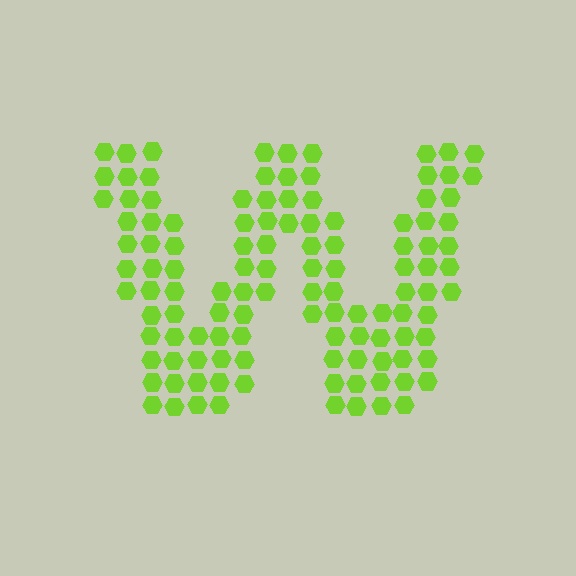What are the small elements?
The small elements are hexagons.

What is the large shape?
The large shape is the letter W.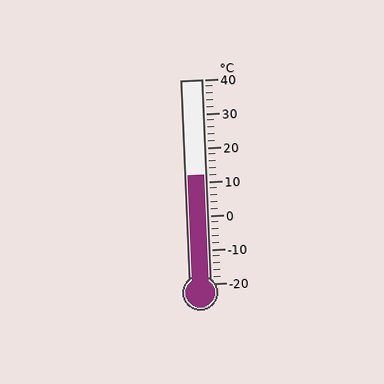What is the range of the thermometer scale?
The thermometer scale ranges from -20°C to 40°C.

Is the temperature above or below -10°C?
The temperature is above -10°C.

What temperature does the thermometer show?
The thermometer shows approximately 12°C.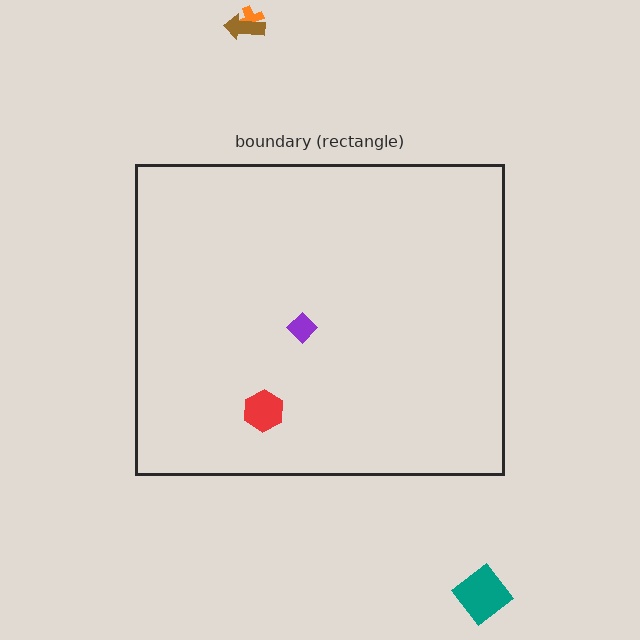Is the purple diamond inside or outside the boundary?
Inside.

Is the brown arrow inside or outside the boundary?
Outside.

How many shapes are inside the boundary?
2 inside, 3 outside.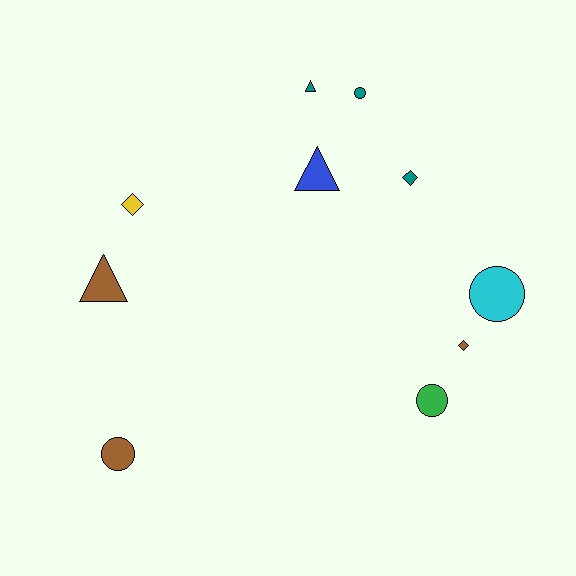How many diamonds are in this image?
There are 3 diamonds.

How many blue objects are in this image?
There is 1 blue object.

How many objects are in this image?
There are 10 objects.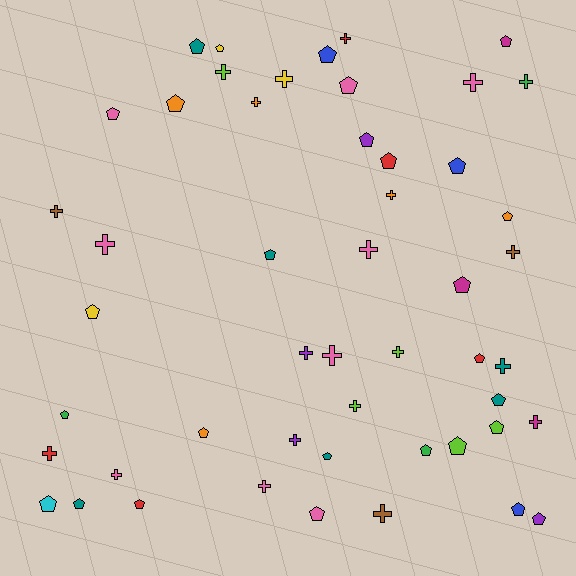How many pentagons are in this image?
There are 28 pentagons.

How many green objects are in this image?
There are 3 green objects.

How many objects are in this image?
There are 50 objects.